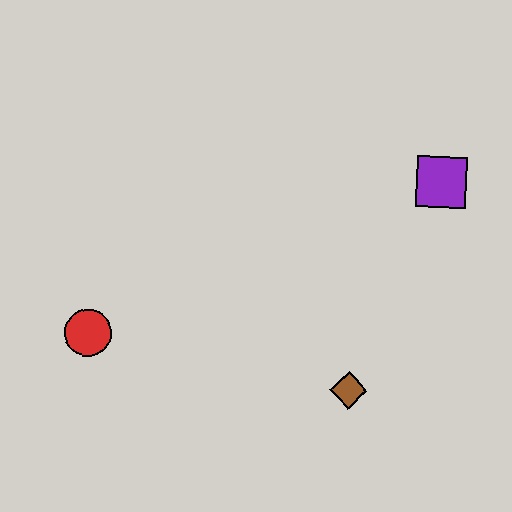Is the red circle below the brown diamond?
No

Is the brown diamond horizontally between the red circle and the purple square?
Yes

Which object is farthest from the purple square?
The red circle is farthest from the purple square.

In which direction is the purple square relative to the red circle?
The purple square is to the right of the red circle.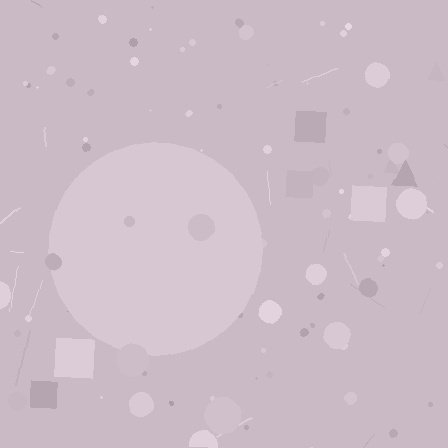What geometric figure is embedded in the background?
A circle is embedded in the background.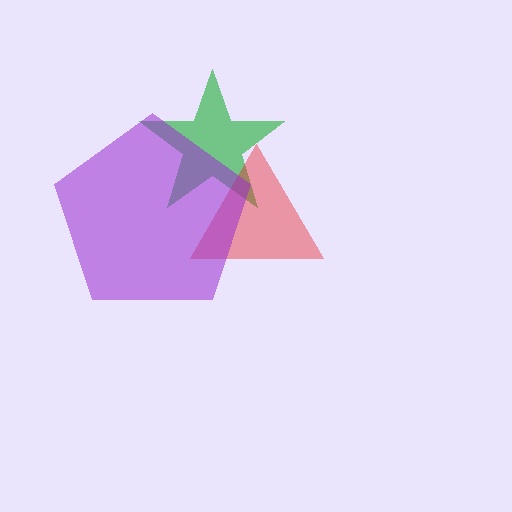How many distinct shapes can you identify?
There are 3 distinct shapes: a green star, a red triangle, a purple pentagon.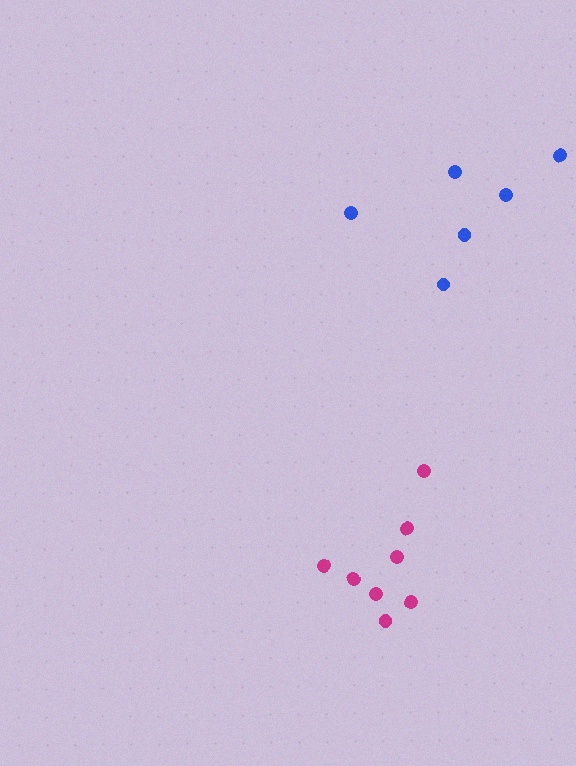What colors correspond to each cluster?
The clusters are colored: magenta, blue.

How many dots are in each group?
Group 1: 8 dots, Group 2: 6 dots (14 total).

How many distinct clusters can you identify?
There are 2 distinct clusters.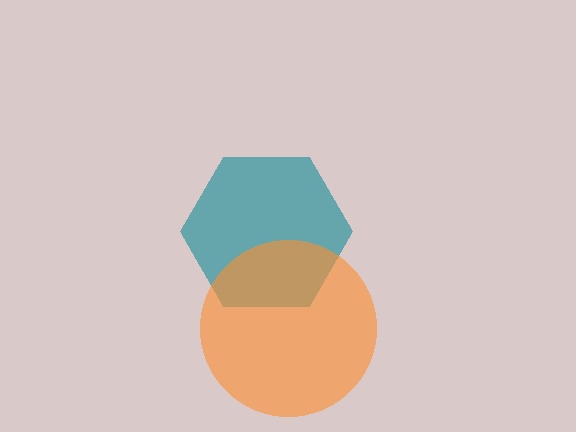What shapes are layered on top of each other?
The layered shapes are: a teal hexagon, an orange circle.